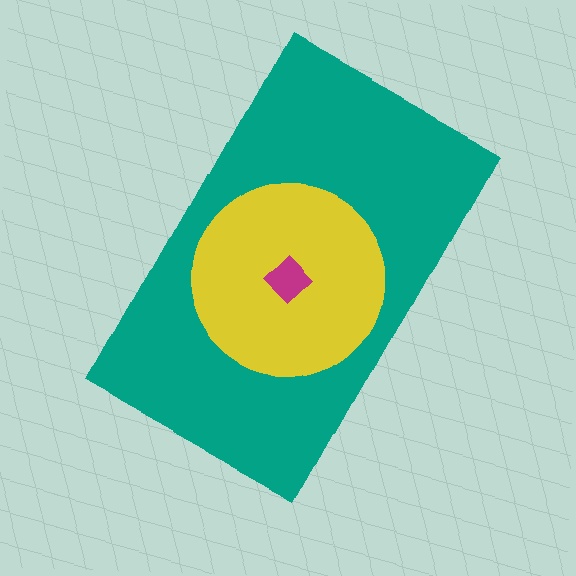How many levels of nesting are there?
3.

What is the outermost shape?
The teal rectangle.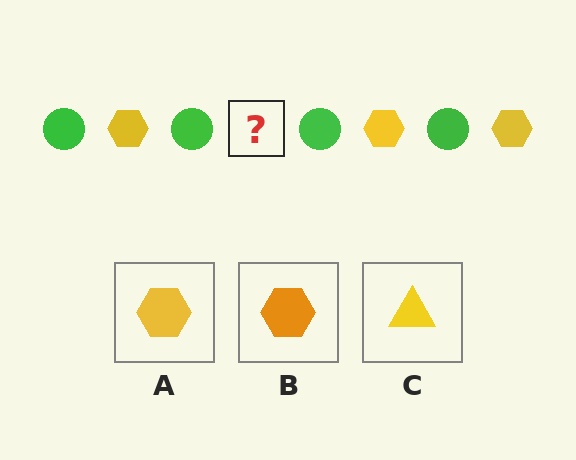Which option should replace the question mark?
Option A.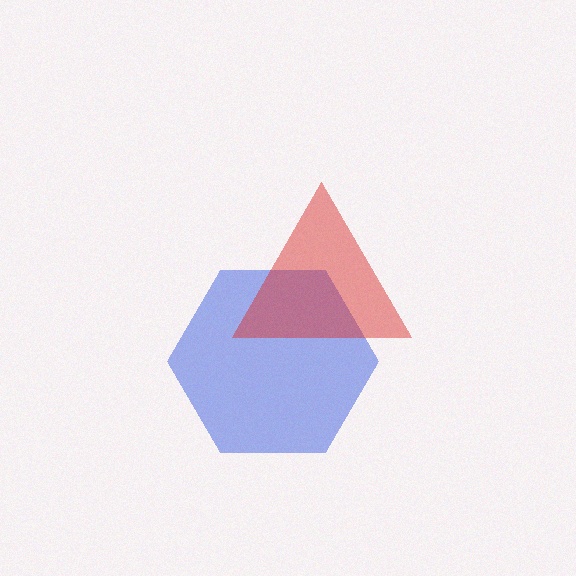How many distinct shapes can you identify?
There are 2 distinct shapes: a blue hexagon, a red triangle.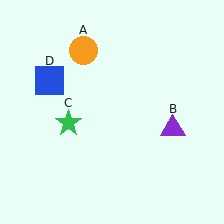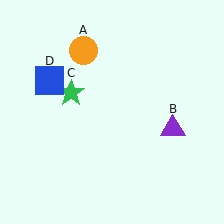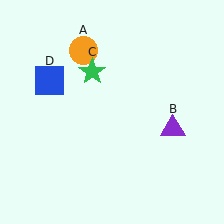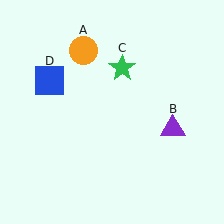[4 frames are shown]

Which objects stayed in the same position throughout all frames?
Orange circle (object A) and purple triangle (object B) and blue square (object D) remained stationary.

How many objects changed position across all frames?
1 object changed position: green star (object C).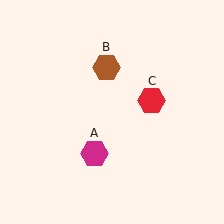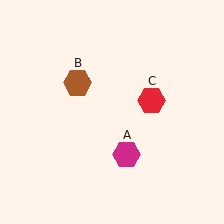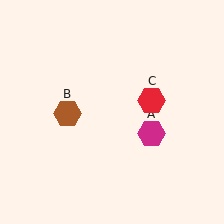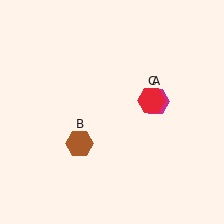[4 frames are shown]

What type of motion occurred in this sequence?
The magenta hexagon (object A), brown hexagon (object B) rotated counterclockwise around the center of the scene.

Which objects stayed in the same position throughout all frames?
Red hexagon (object C) remained stationary.